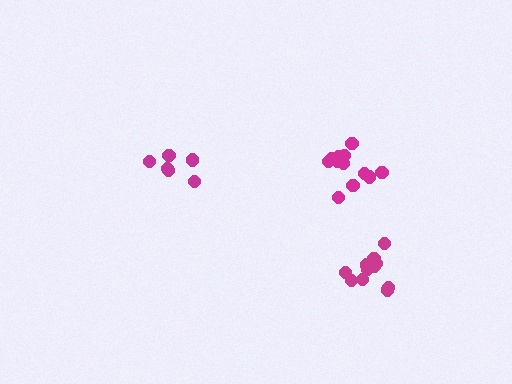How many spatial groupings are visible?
There are 3 spatial groupings.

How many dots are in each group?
Group 1: 12 dots, Group 2: 6 dots, Group 3: 11 dots (29 total).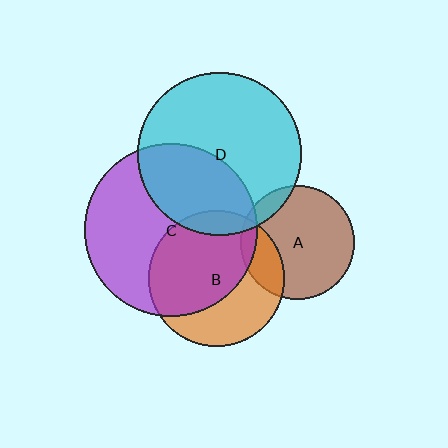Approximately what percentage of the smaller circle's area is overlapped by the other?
Approximately 5%.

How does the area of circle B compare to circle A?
Approximately 1.4 times.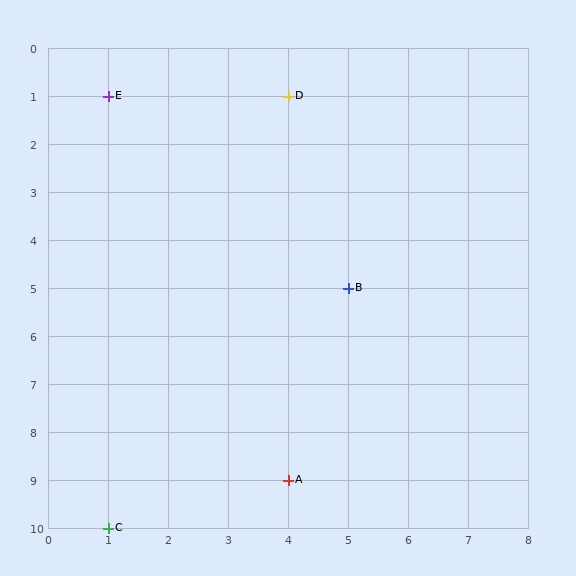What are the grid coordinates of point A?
Point A is at grid coordinates (4, 9).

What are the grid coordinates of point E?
Point E is at grid coordinates (1, 1).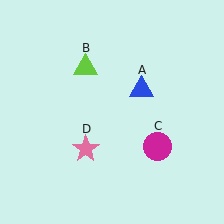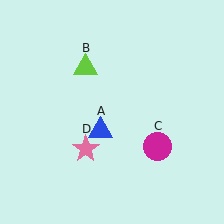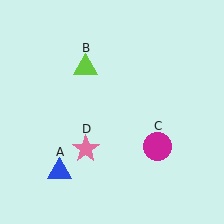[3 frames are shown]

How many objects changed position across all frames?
1 object changed position: blue triangle (object A).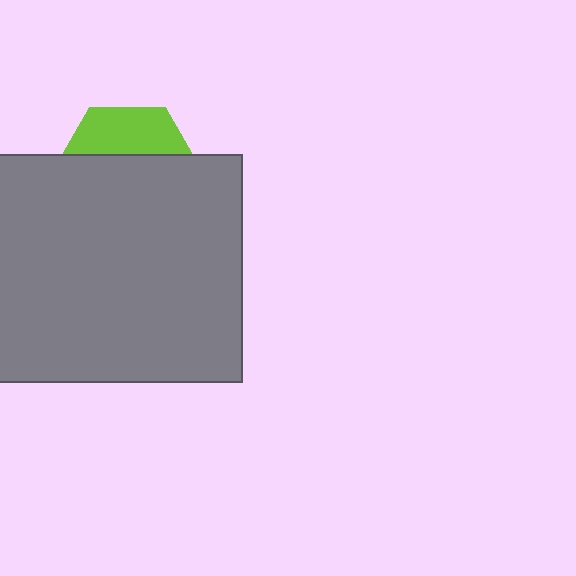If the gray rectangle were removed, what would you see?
You would see the complete lime hexagon.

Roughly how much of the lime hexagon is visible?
A small part of it is visible (roughly 31%).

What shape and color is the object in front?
The object in front is a gray rectangle.